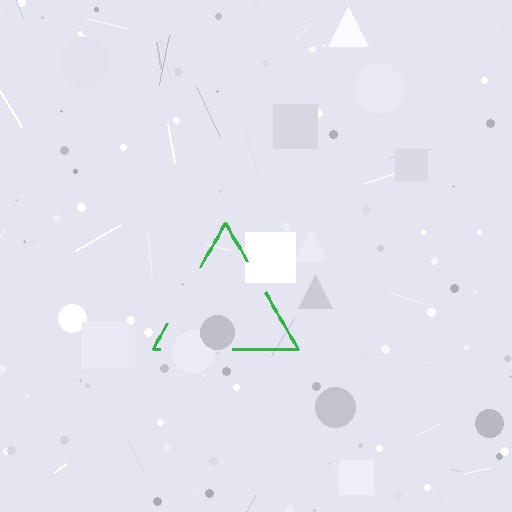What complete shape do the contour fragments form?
The contour fragments form a triangle.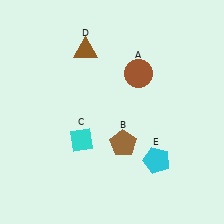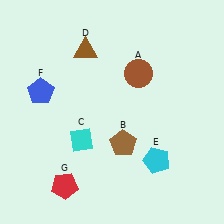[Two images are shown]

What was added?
A blue pentagon (F), a red pentagon (G) were added in Image 2.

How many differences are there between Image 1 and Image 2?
There are 2 differences between the two images.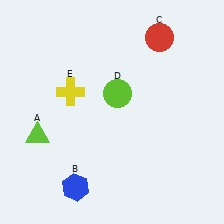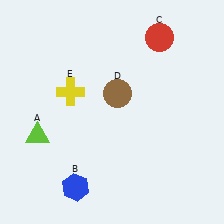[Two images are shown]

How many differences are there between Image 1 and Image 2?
There is 1 difference between the two images.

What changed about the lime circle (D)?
In Image 1, D is lime. In Image 2, it changed to brown.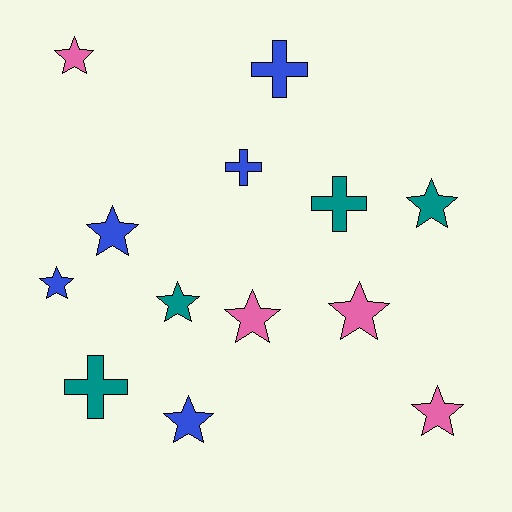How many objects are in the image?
There are 13 objects.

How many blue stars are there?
There are 3 blue stars.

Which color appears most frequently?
Blue, with 5 objects.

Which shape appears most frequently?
Star, with 9 objects.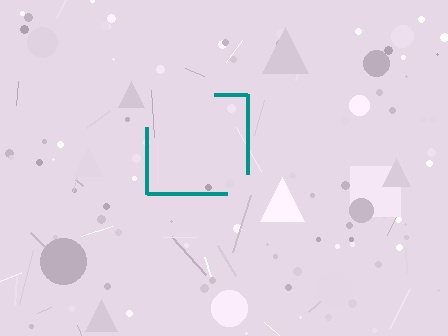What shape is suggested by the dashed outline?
The dashed outline suggests a square.